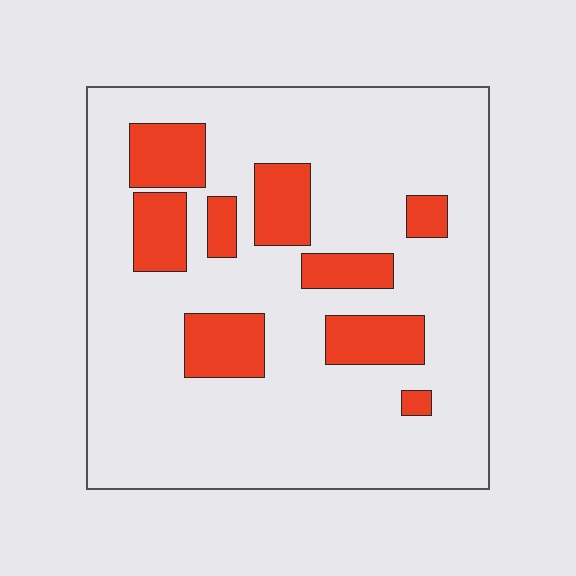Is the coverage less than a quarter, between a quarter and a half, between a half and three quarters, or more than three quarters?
Less than a quarter.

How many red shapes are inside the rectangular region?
9.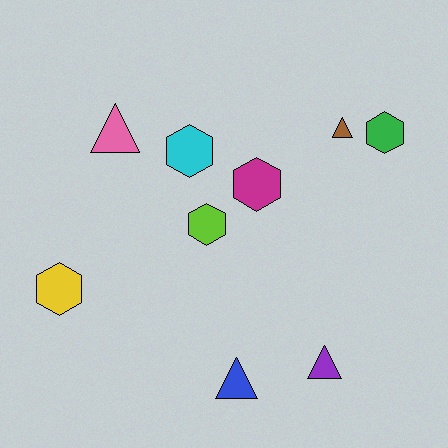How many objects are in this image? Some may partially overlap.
There are 9 objects.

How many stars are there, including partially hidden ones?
There are no stars.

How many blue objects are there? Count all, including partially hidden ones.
There is 1 blue object.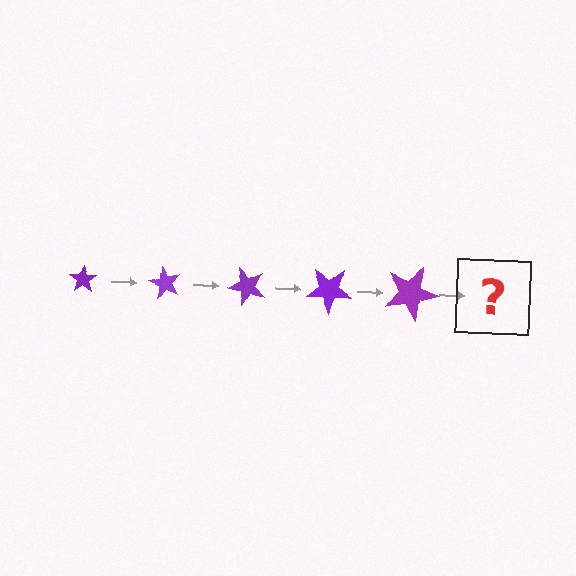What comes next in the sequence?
The next element should be a star, larger than the previous one and rotated 300 degrees from the start.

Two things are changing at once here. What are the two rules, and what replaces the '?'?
The two rules are that the star grows larger each step and it rotates 60 degrees each step. The '?' should be a star, larger than the previous one and rotated 300 degrees from the start.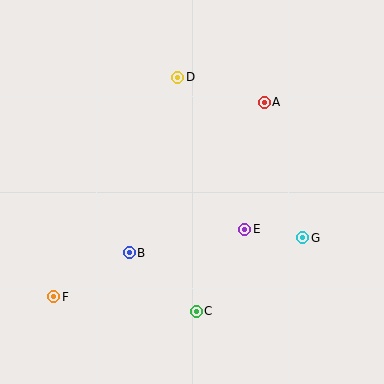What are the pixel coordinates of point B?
Point B is at (129, 253).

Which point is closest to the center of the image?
Point E at (245, 229) is closest to the center.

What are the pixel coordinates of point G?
Point G is at (303, 238).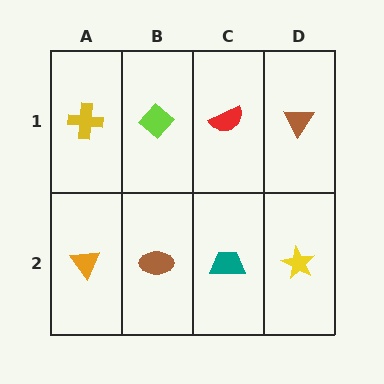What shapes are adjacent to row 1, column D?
A yellow star (row 2, column D), a red semicircle (row 1, column C).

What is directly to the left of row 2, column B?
An orange triangle.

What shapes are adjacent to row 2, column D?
A brown triangle (row 1, column D), a teal trapezoid (row 2, column C).